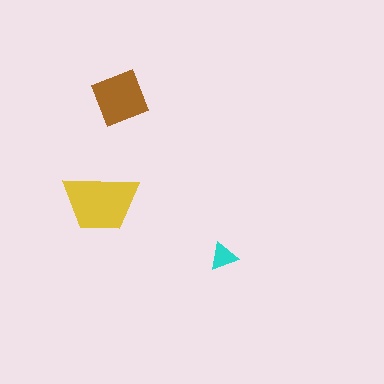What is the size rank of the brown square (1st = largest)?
2nd.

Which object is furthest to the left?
The yellow trapezoid is leftmost.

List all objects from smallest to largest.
The cyan triangle, the brown square, the yellow trapezoid.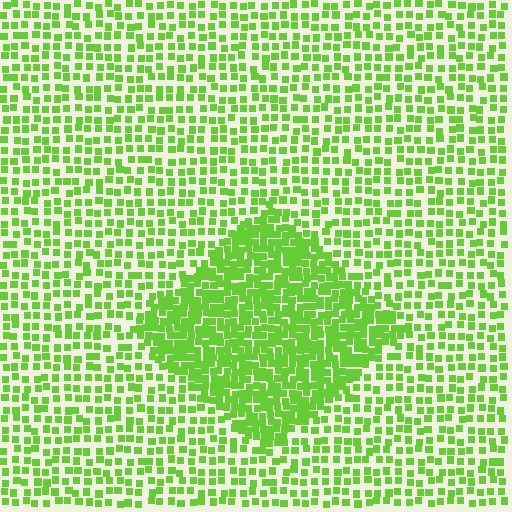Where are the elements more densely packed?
The elements are more densely packed inside the diamond boundary.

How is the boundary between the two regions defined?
The boundary is defined by a change in element density (approximately 2.1x ratio). All elements are the same color, size, and shape.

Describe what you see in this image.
The image contains small lime elements arranged at two different densities. A diamond-shaped region is visible where the elements are more densely packed than the surrounding area.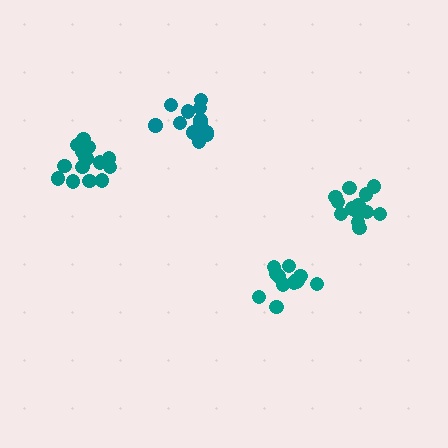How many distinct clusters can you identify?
There are 4 distinct clusters.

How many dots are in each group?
Group 1: 13 dots, Group 2: 15 dots, Group 3: 14 dots, Group 4: 14 dots (56 total).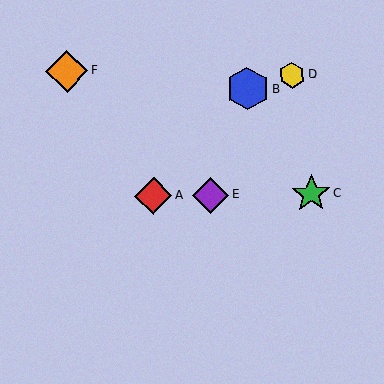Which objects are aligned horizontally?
Objects A, C, E are aligned horizontally.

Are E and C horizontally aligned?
Yes, both are at y≈195.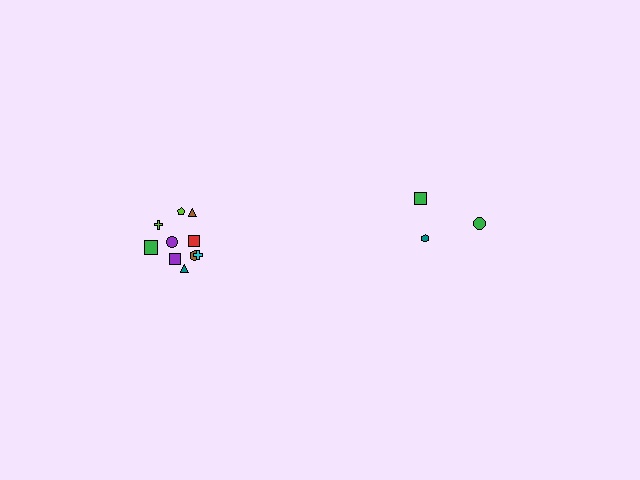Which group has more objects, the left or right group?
The left group.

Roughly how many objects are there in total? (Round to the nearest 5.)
Roughly 15 objects in total.